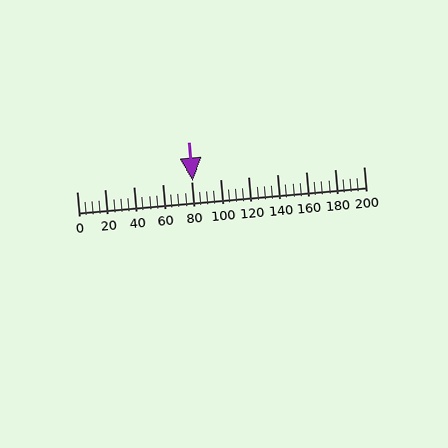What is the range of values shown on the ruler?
The ruler shows values from 0 to 200.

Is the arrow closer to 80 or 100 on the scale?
The arrow is closer to 80.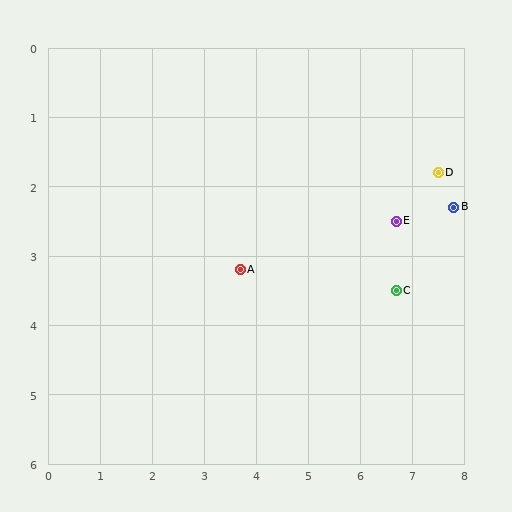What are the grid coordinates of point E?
Point E is at approximately (6.7, 2.5).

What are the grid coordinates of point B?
Point B is at approximately (7.8, 2.3).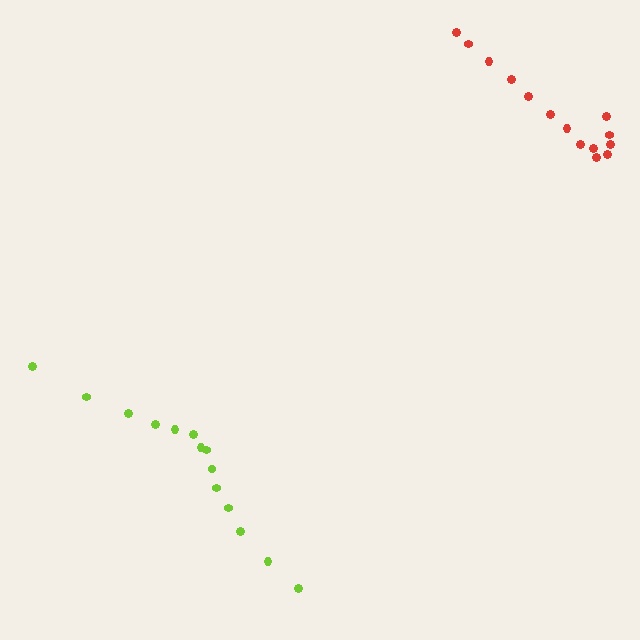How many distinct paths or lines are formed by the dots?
There are 2 distinct paths.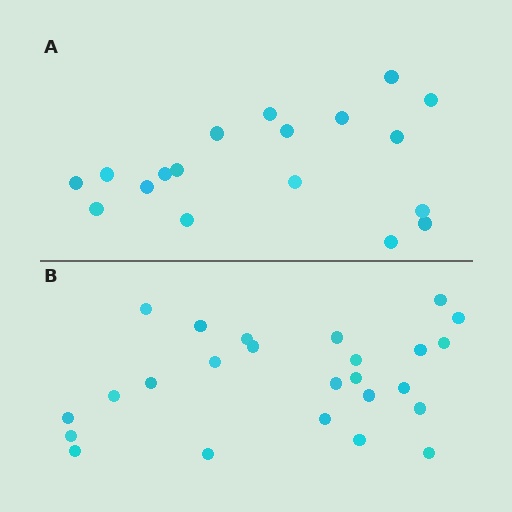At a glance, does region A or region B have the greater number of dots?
Region B (the bottom region) has more dots.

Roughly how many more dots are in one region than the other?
Region B has roughly 8 or so more dots than region A.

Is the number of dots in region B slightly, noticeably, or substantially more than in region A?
Region B has noticeably more, but not dramatically so. The ratio is roughly 1.4 to 1.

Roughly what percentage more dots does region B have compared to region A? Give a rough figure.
About 40% more.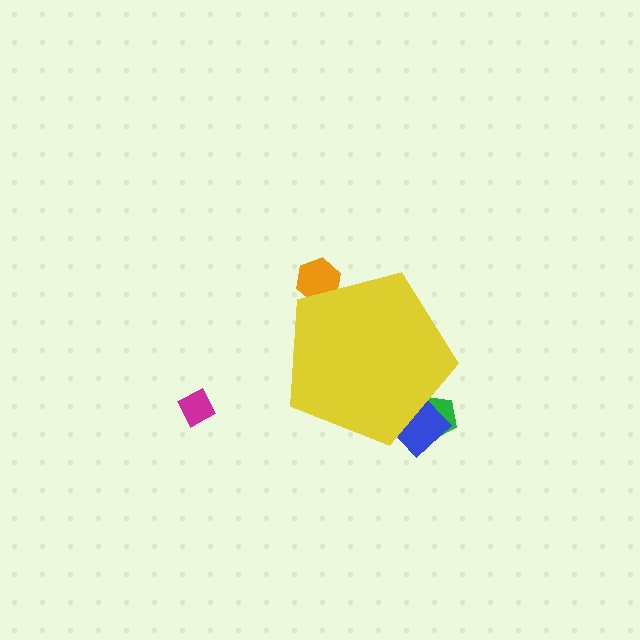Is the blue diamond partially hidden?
Yes, the blue diamond is partially hidden behind the yellow pentagon.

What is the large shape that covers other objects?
A yellow pentagon.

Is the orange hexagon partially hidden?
Yes, the orange hexagon is partially hidden behind the yellow pentagon.